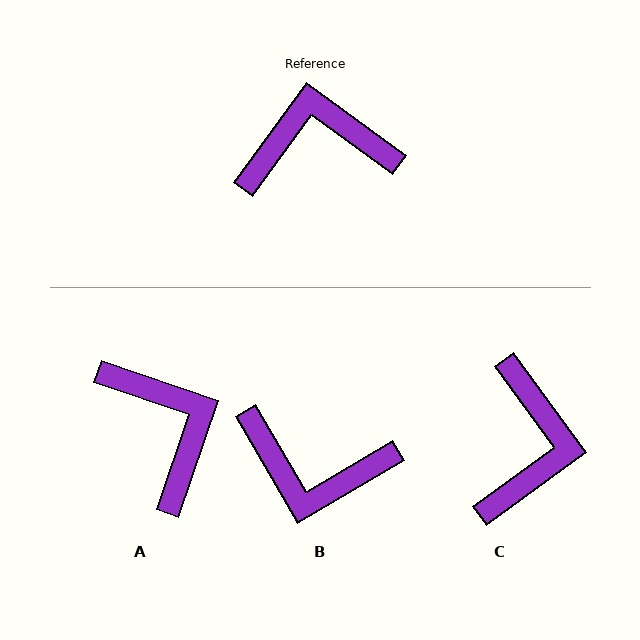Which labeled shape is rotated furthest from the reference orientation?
B, about 157 degrees away.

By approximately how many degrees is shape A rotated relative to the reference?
Approximately 73 degrees clockwise.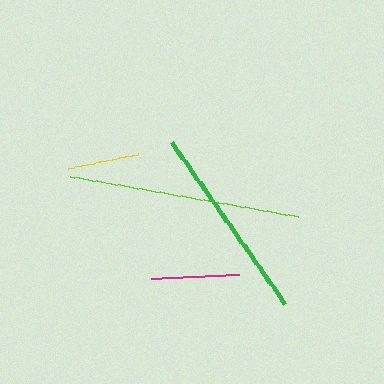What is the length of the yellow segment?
The yellow segment is approximately 72 pixels long.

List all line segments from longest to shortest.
From longest to shortest: lime, green, magenta, yellow.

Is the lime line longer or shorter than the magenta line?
The lime line is longer than the magenta line.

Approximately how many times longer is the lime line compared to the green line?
The lime line is approximately 1.2 times the length of the green line.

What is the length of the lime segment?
The lime segment is approximately 231 pixels long.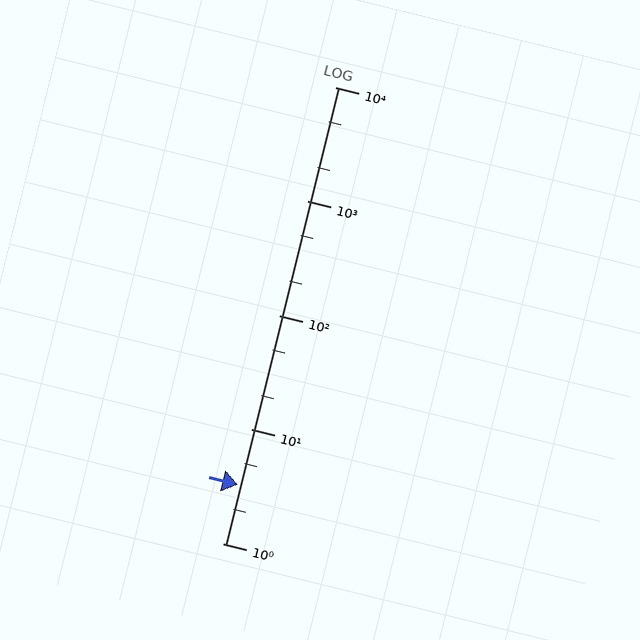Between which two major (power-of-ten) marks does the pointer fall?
The pointer is between 1 and 10.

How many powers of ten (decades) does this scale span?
The scale spans 4 decades, from 1 to 10000.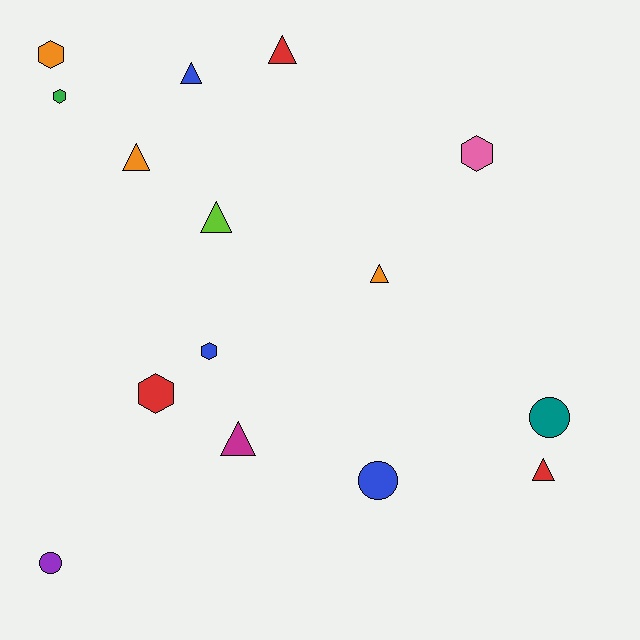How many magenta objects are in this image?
There is 1 magenta object.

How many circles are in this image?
There are 3 circles.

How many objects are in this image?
There are 15 objects.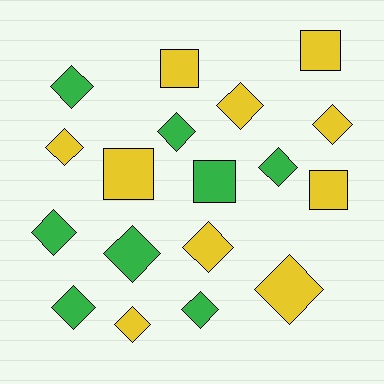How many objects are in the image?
There are 18 objects.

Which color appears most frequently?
Yellow, with 10 objects.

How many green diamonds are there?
There are 7 green diamonds.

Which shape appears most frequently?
Diamond, with 13 objects.